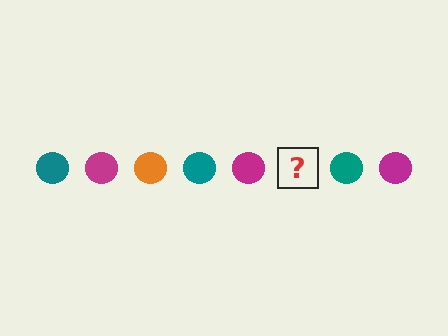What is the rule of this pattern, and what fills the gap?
The rule is that the pattern cycles through teal, magenta, orange circles. The gap should be filled with an orange circle.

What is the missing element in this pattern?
The missing element is an orange circle.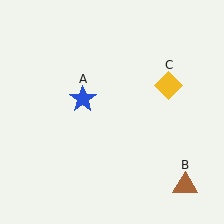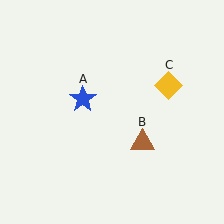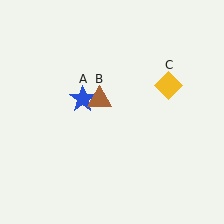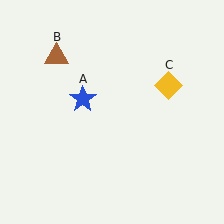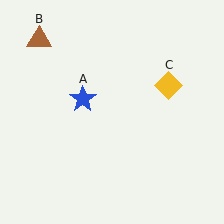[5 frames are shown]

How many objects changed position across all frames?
1 object changed position: brown triangle (object B).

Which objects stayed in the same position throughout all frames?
Blue star (object A) and yellow diamond (object C) remained stationary.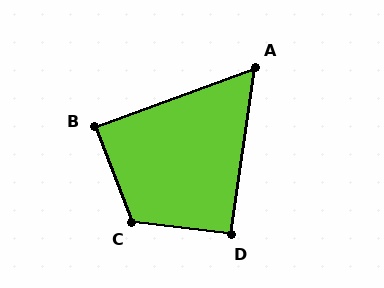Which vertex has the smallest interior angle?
A, at approximately 62 degrees.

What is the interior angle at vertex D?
Approximately 91 degrees (approximately right).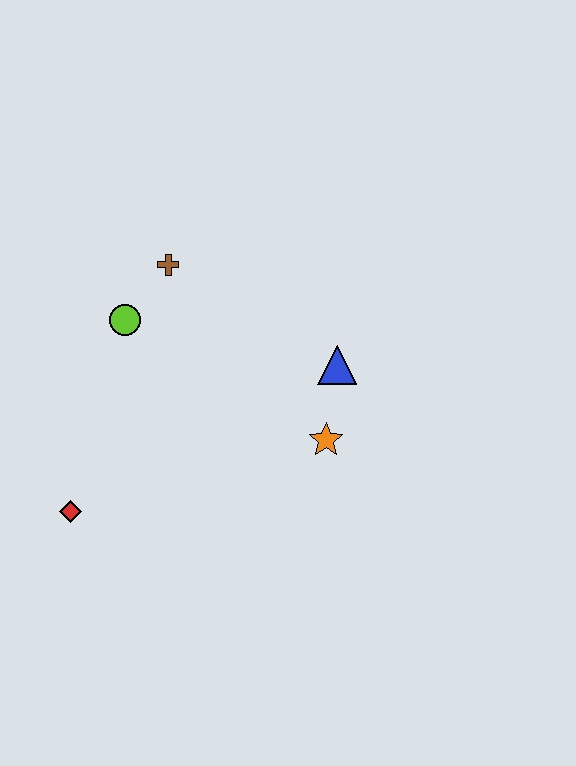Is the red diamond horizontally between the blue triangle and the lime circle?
No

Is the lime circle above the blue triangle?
Yes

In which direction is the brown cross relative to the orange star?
The brown cross is above the orange star.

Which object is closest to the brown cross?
The lime circle is closest to the brown cross.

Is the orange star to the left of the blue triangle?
Yes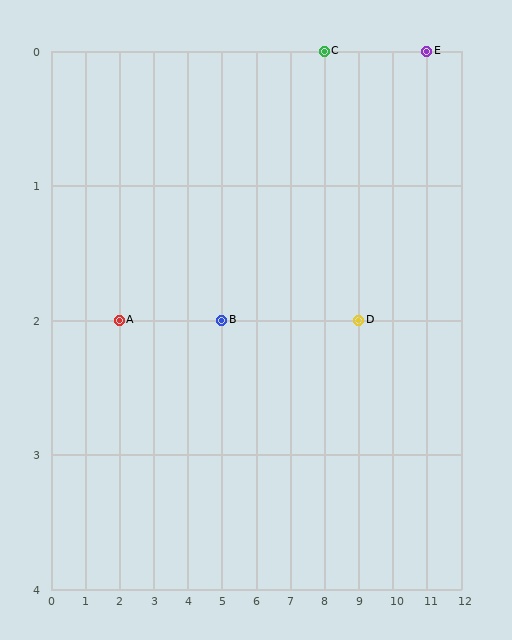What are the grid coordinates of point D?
Point D is at grid coordinates (9, 2).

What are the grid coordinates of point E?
Point E is at grid coordinates (11, 0).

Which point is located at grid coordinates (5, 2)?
Point B is at (5, 2).